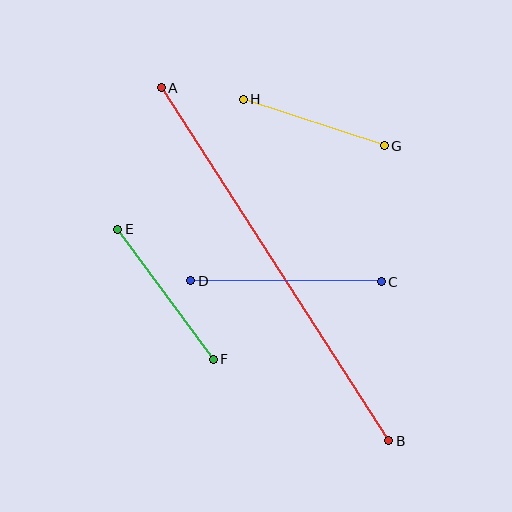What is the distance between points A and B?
The distance is approximately 420 pixels.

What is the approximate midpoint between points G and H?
The midpoint is at approximately (314, 123) pixels.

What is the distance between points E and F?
The distance is approximately 161 pixels.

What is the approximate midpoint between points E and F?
The midpoint is at approximately (165, 294) pixels.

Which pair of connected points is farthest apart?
Points A and B are farthest apart.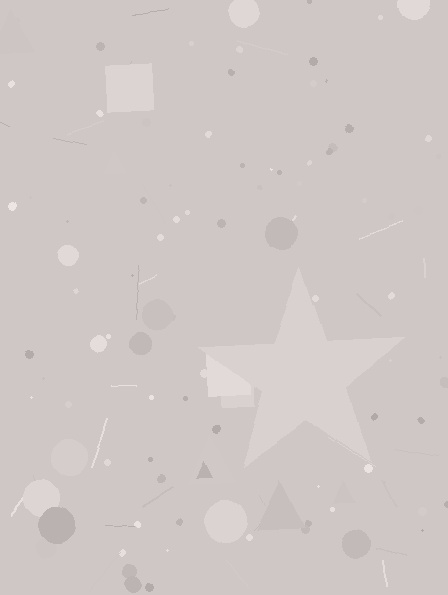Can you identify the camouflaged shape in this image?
The camouflaged shape is a star.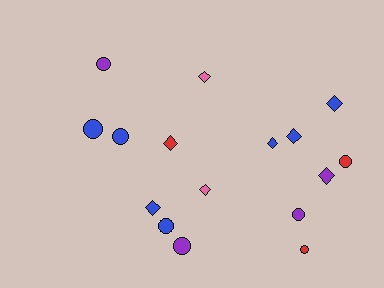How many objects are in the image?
There are 16 objects.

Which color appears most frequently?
Blue, with 7 objects.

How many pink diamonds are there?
There are 2 pink diamonds.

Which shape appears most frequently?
Circle, with 8 objects.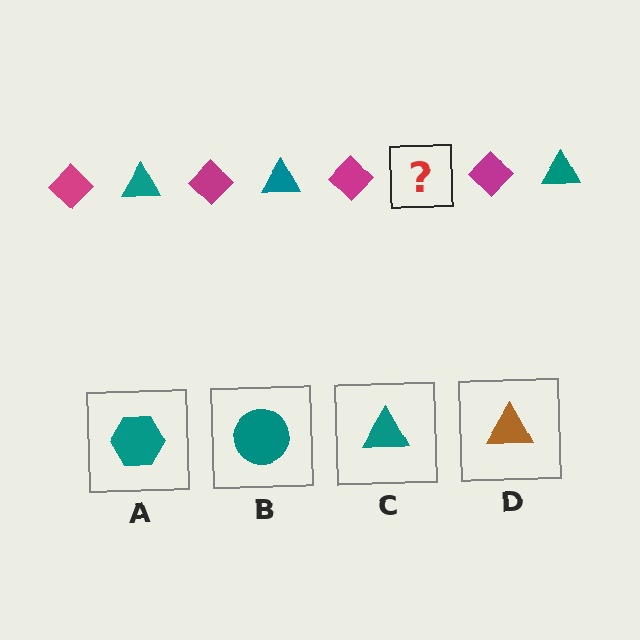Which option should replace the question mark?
Option C.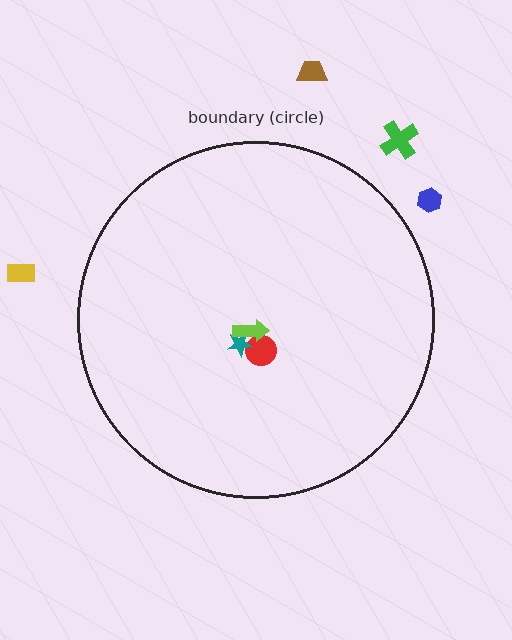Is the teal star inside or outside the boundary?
Inside.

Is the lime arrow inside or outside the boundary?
Inside.